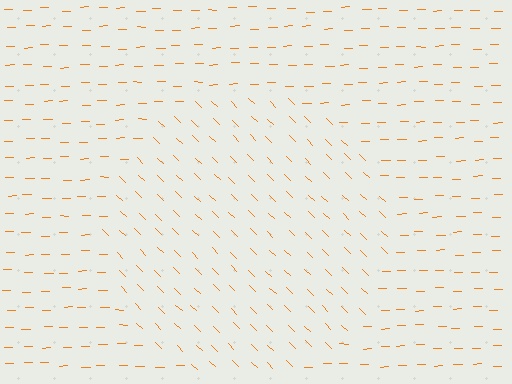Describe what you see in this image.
The image is filled with small orange line segments. A circle region in the image has lines oriented differently from the surrounding lines, creating a visible texture boundary.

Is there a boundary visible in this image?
Yes, there is a texture boundary formed by a change in line orientation.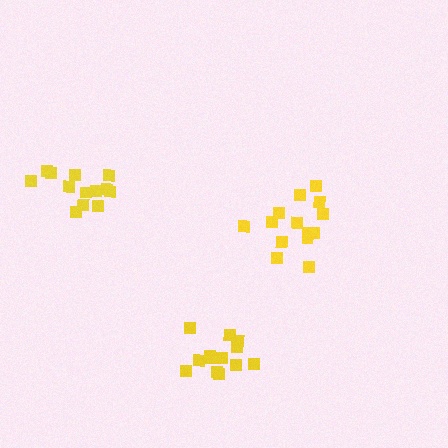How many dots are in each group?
Group 1: 16 dots, Group 2: 13 dots, Group 3: 13 dots (42 total).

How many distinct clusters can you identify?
There are 3 distinct clusters.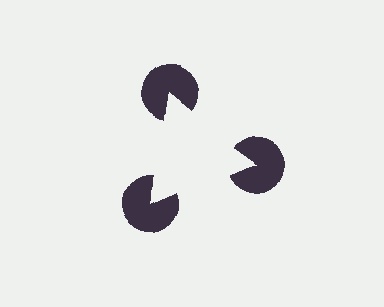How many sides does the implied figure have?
3 sides.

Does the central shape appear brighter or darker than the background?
It typically appears slightly brighter than the background, even though no actual brightness change is drawn.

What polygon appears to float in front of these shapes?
An illusory triangle — its edges are inferred from the aligned wedge cuts in the pac-man discs, not physically drawn.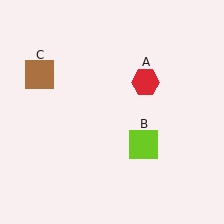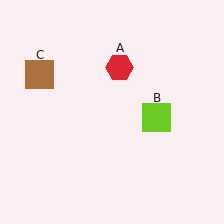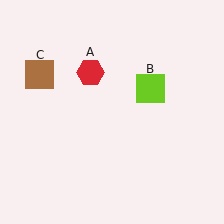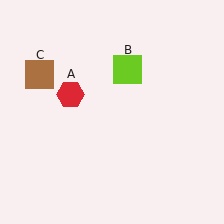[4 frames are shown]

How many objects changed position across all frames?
2 objects changed position: red hexagon (object A), lime square (object B).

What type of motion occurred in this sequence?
The red hexagon (object A), lime square (object B) rotated counterclockwise around the center of the scene.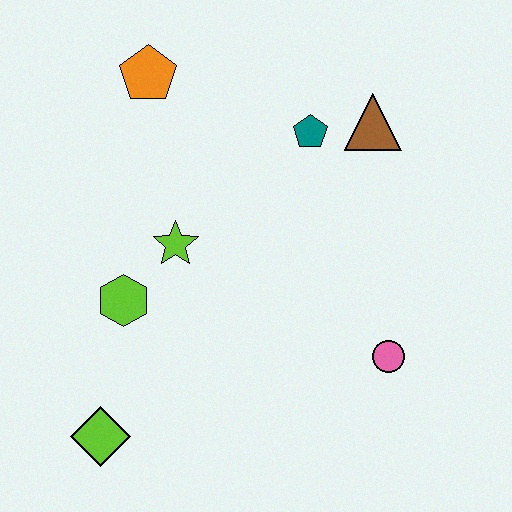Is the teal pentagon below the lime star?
No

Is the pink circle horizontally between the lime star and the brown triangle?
No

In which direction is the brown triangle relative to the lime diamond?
The brown triangle is above the lime diamond.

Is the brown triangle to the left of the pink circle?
Yes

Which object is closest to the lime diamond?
The lime hexagon is closest to the lime diamond.